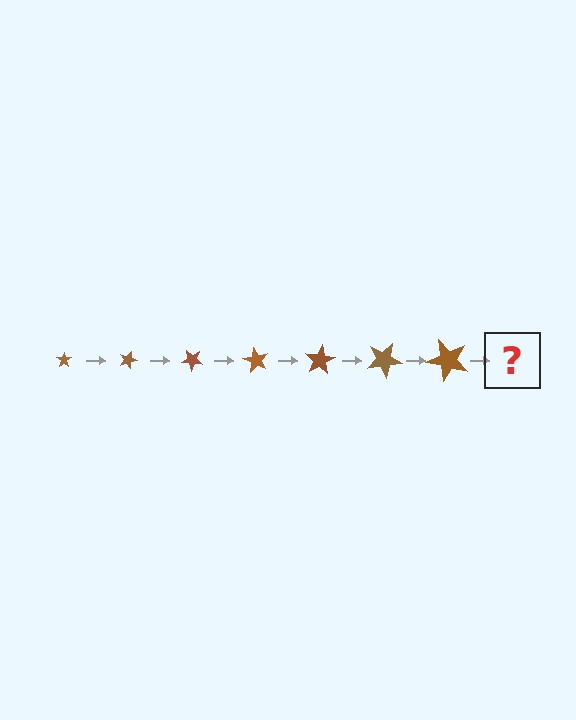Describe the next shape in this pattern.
It should be a star, larger than the previous one and rotated 140 degrees from the start.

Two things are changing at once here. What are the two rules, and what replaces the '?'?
The two rules are that the star grows larger each step and it rotates 20 degrees each step. The '?' should be a star, larger than the previous one and rotated 140 degrees from the start.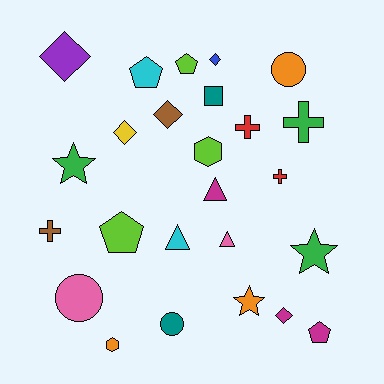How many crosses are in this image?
There are 4 crosses.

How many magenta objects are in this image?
There are 3 magenta objects.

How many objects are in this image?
There are 25 objects.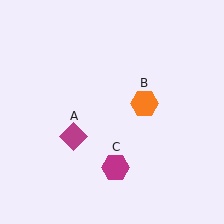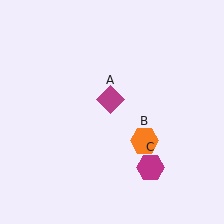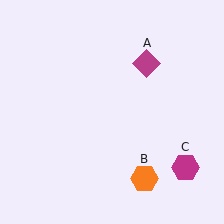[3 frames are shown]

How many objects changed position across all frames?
3 objects changed position: magenta diamond (object A), orange hexagon (object B), magenta hexagon (object C).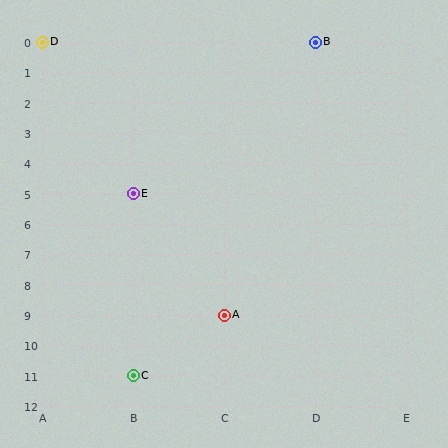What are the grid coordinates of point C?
Point C is at grid coordinates (B, 11).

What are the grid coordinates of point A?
Point A is at grid coordinates (C, 9).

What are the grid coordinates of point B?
Point B is at grid coordinates (D, 0).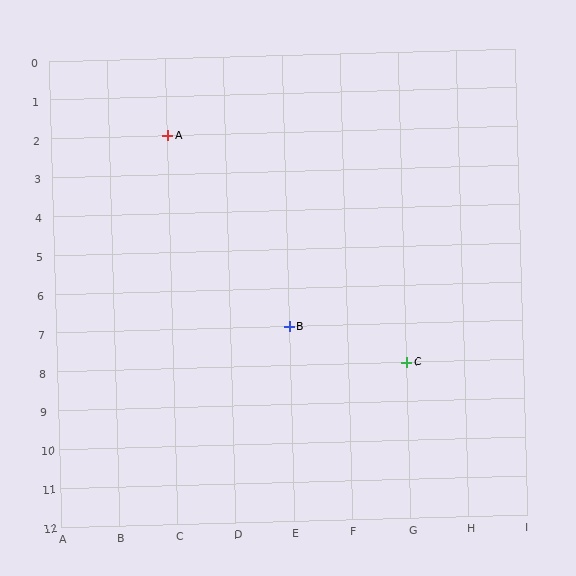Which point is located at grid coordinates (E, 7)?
Point B is at (E, 7).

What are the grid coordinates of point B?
Point B is at grid coordinates (E, 7).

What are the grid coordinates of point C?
Point C is at grid coordinates (G, 8).